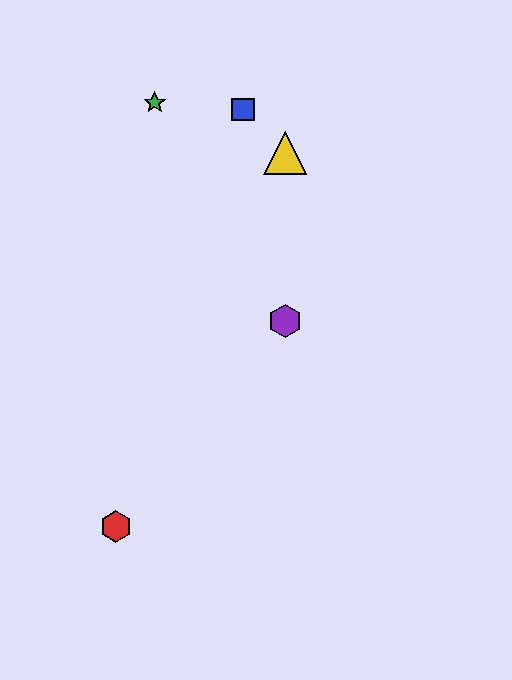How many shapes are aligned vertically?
2 shapes (the yellow triangle, the purple hexagon) are aligned vertically.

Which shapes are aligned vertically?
The yellow triangle, the purple hexagon are aligned vertically.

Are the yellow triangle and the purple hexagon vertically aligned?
Yes, both are at x≈285.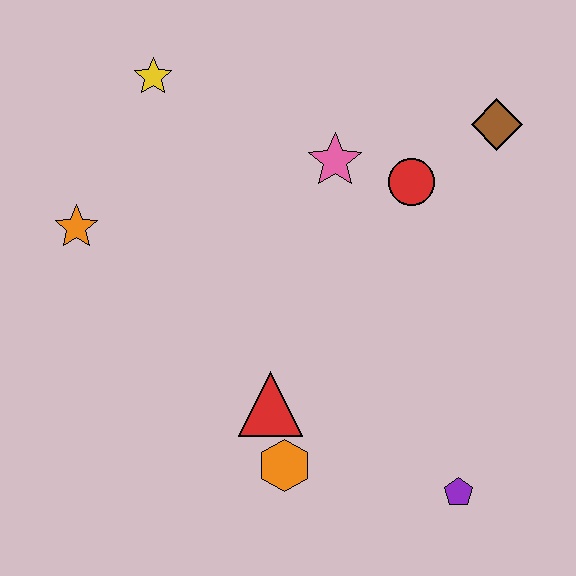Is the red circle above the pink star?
No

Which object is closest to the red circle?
The pink star is closest to the red circle.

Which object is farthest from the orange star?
The purple pentagon is farthest from the orange star.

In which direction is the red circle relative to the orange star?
The red circle is to the right of the orange star.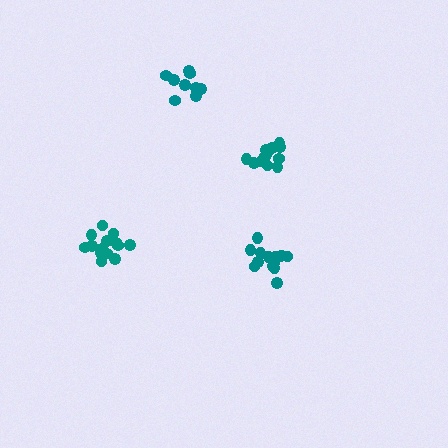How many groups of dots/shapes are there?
There are 4 groups.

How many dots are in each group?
Group 1: 13 dots, Group 2: 14 dots, Group 3: 15 dots, Group 4: 9 dots (51 total).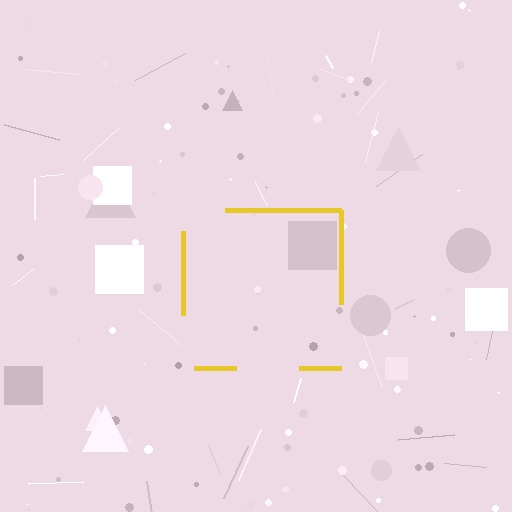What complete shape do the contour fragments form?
The contour fragments form a square.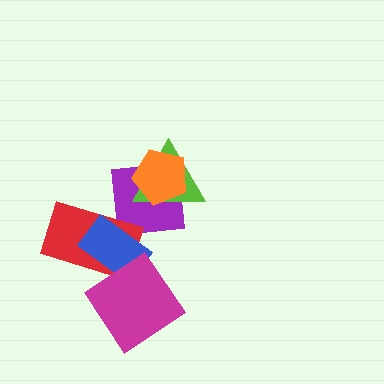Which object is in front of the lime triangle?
The orange pentagon is in front of the lime triangle.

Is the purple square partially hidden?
Yes, it is partially covered by another shape.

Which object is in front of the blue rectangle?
The magenta diamond is in front of the blue rectangle.